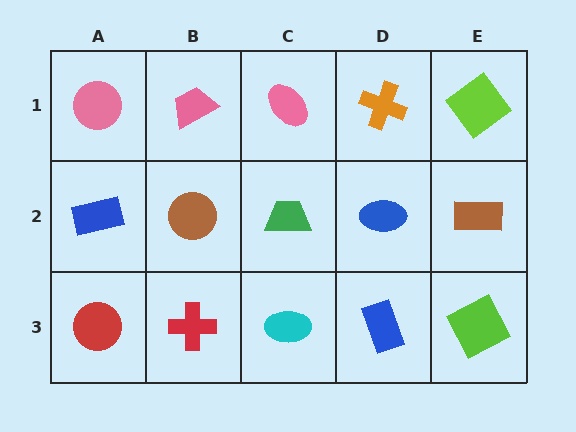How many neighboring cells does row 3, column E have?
2.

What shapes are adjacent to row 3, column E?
A brown rectangle (row 2, column E), a blue rectangle (row 3, column D).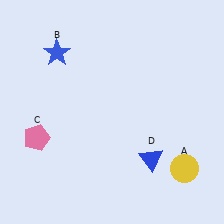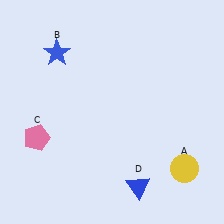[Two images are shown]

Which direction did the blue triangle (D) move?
The blue triangle (D) moved down.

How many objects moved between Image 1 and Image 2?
1 object moved between the two images.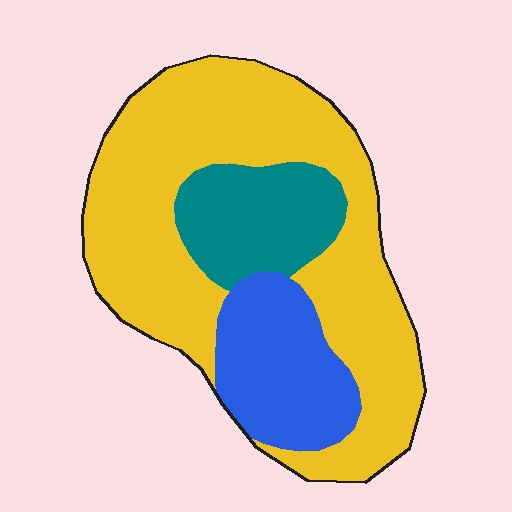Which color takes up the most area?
Yellow, at roughly 65%.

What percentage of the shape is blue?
Blue takes up between a sixth and a third of the shape.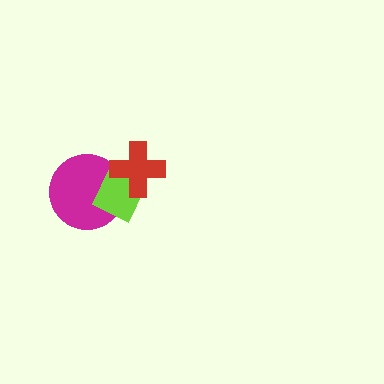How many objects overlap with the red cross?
2 objects overlap with the red cross.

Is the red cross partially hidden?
No, no other shape covers it.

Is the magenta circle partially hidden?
Yes, it is partially covered by another shape.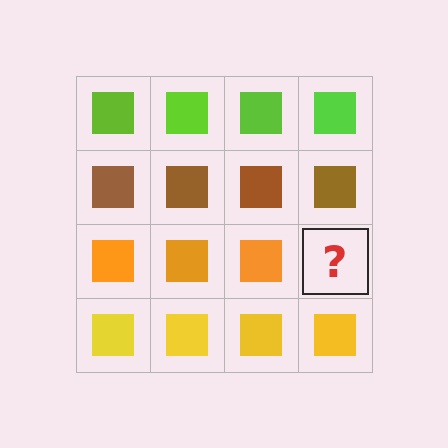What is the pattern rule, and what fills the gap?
The rule is that each row has a consistent color. The gap should be filled with an orange square.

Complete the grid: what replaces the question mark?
The question mark should be replaced with an orange square.